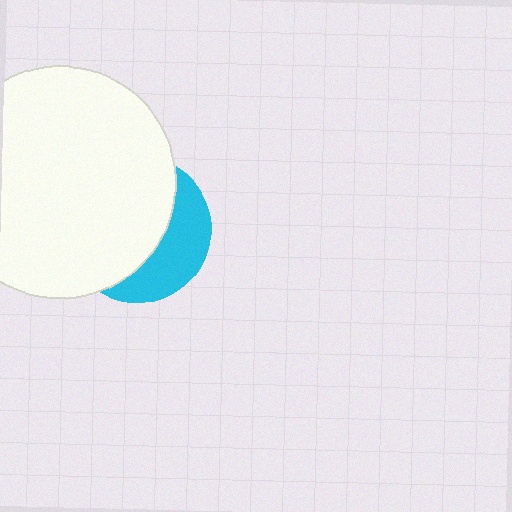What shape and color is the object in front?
The object in front is a white circle.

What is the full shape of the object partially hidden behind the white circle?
The partially hidden object is a cyan circle.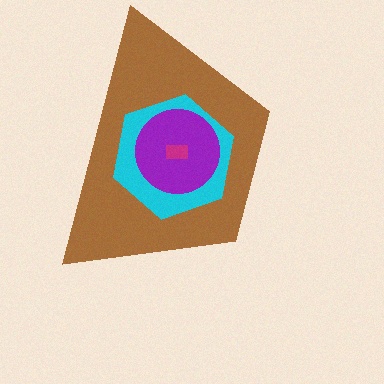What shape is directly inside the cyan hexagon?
The purple circle.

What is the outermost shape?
The brown trapezoid.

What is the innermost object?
The magenta rectangle.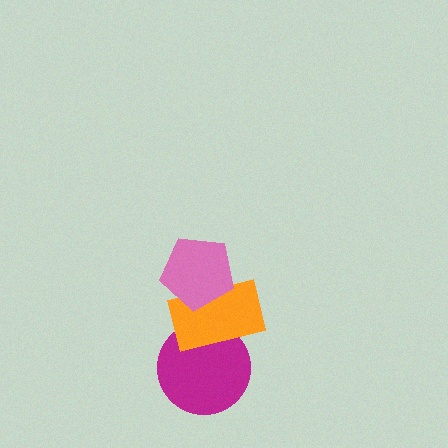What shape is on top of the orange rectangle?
The pink pentagon is on top of the orange rectangle.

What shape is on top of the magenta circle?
The orange rectangle is on top of the magenta circle.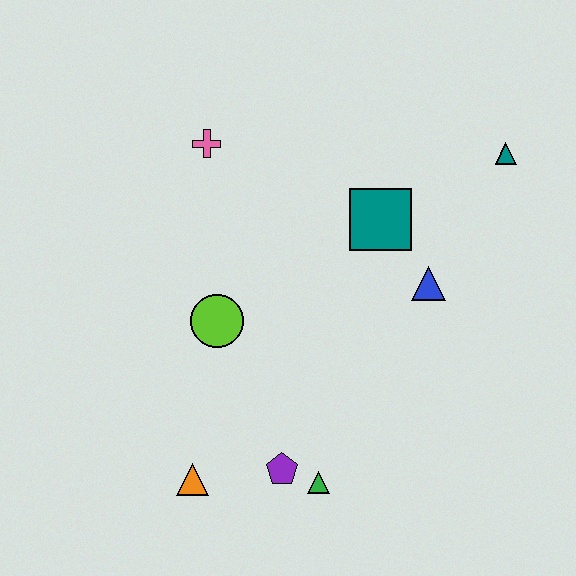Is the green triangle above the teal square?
No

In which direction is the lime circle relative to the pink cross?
The lime circle is below the pink cross.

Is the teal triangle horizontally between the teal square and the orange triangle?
No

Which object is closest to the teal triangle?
The teal square is closest to the teal triangle.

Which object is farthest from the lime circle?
The teal triangle is farthest from the lime circle.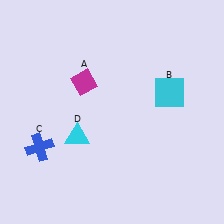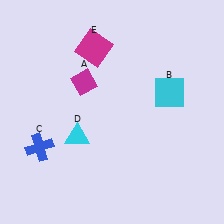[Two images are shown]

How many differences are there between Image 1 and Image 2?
There is 1 difference between the two images.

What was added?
A magenta square (E) was added in Image 2.